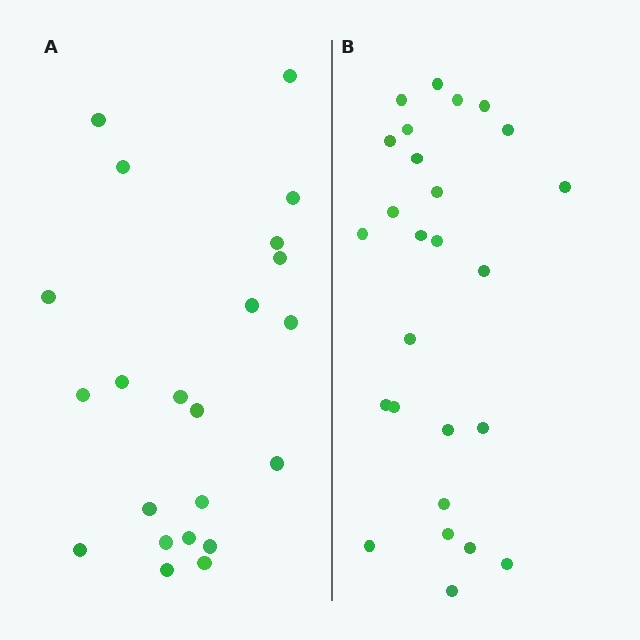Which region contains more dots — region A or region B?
Region B (the right region) has more dots.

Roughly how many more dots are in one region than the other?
Region B has about 4 more dots than region A.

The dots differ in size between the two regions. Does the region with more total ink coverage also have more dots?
No. Region A has more total ink coverage because its dots are larger, but region B actually contains more individual dots. Total area can be misleading — the number of items is what matters here.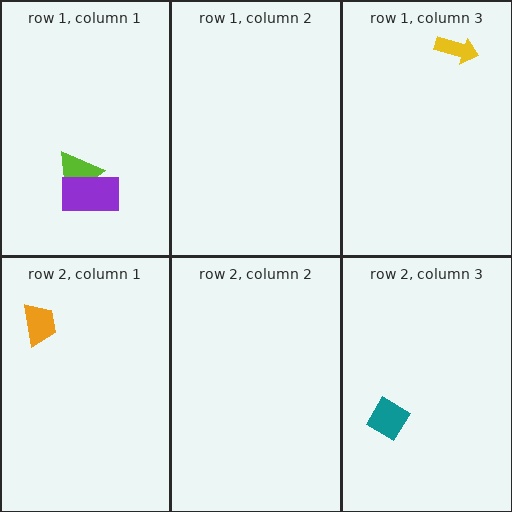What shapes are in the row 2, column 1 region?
The orange trapezoid.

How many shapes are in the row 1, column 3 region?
1.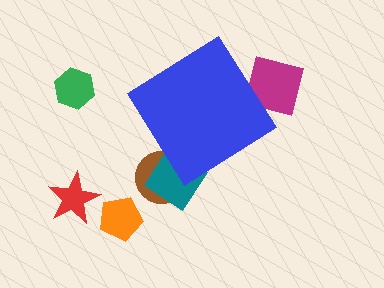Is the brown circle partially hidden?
Yes, the brown circle is partially hidden behind the blue diamond.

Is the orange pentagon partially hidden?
No, the orange pentagon is fully visible.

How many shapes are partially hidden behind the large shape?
3 shapes are partially hidden.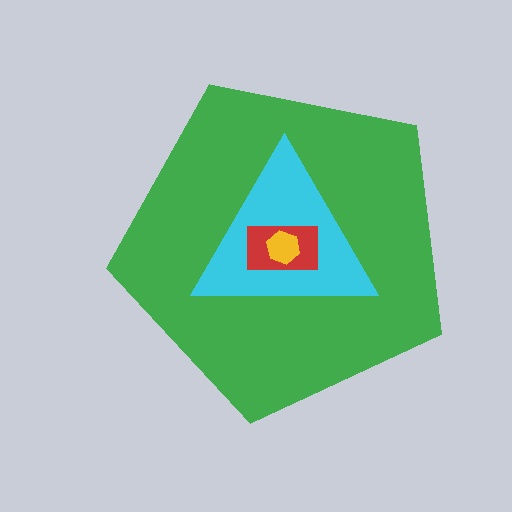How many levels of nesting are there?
4.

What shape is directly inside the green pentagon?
The cyan triangle.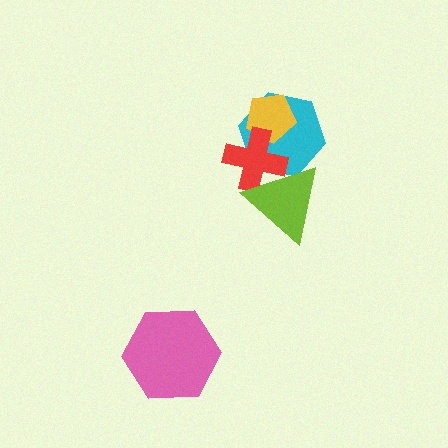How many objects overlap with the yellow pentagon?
2 objects overlap with the yellow pentagon.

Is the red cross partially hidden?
Yes, it is partially covered by another shape.